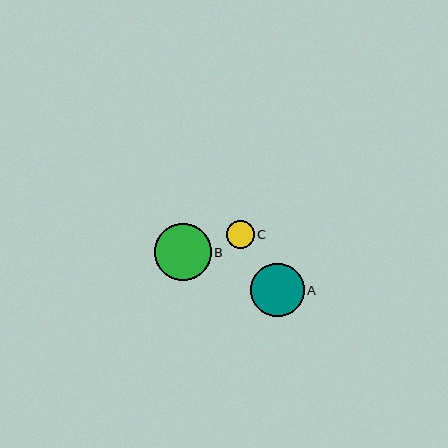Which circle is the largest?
Circle B is the largest with a size of approximately 57 pixels.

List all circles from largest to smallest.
From largest to smallest: B, A, C.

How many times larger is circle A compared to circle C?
Circle A is approximately 1.9 times the size of circle C.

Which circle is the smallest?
Circle C is the smallest with a size of approximately 28 pixels.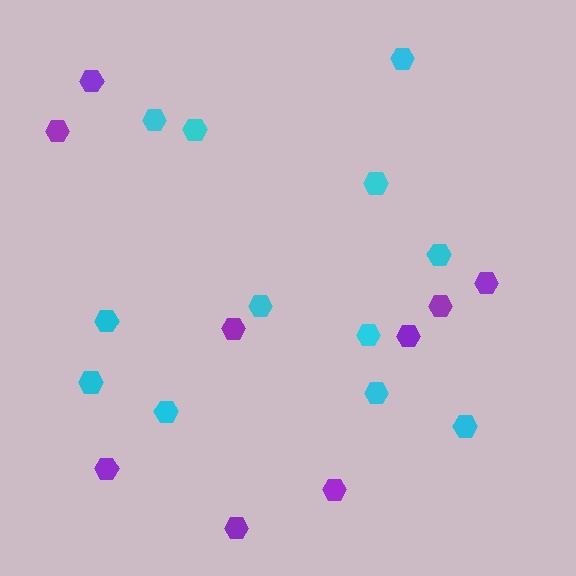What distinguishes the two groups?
There are 2 groups: one group of cyan hexagons (12) and one group of purple hexagons (9).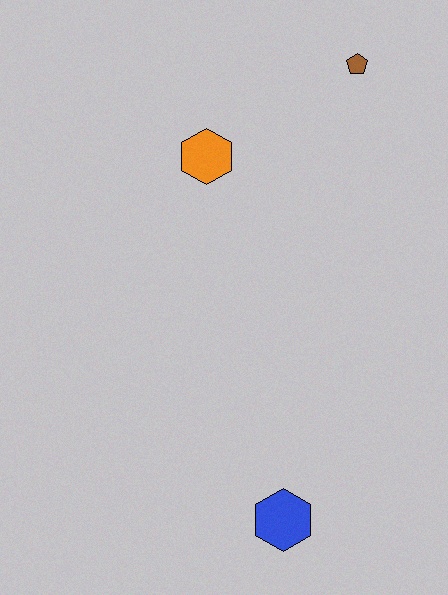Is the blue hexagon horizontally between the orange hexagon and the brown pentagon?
Yes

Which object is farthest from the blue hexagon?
The brown pentagon is farthest from the blue hexagon.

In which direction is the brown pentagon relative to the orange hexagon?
The brown pentagon is to the right of the orange hexagon.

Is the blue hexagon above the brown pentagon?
No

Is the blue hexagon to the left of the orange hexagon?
No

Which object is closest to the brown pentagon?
The orange hexagon is closest to the brown pentagon.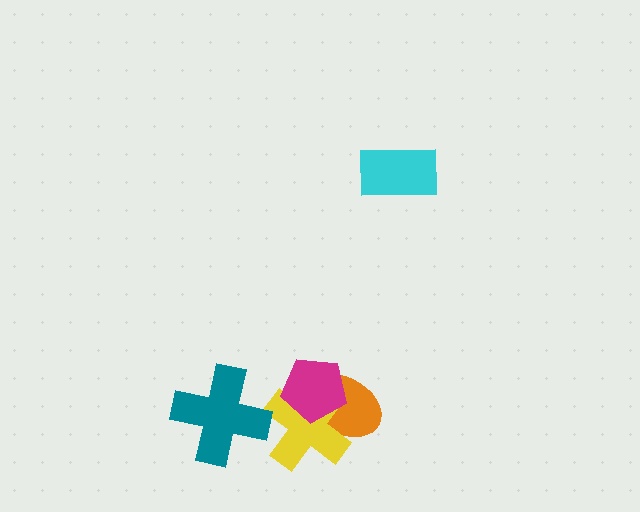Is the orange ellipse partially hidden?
Yes, it is partially covered by another shape.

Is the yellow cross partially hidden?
Yes, it is partially covered by another shape.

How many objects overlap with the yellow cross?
2 objects overlap with the yellow cross.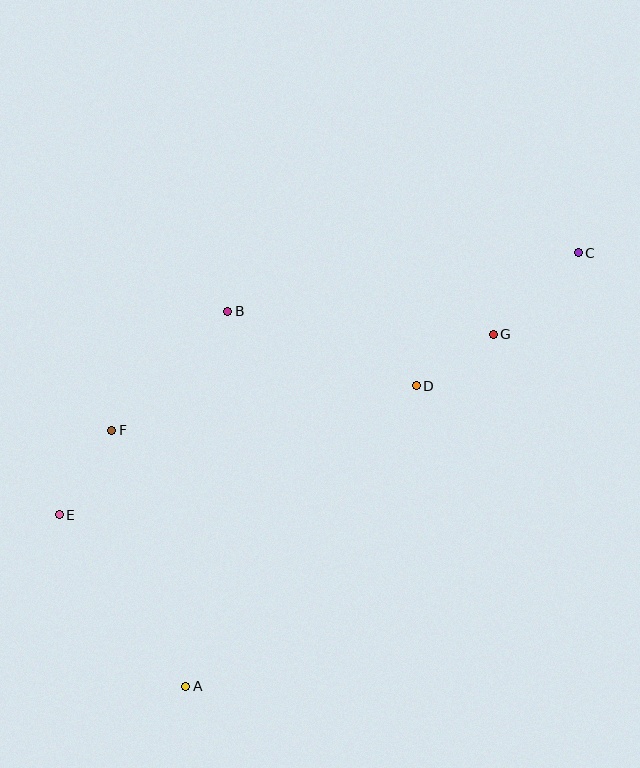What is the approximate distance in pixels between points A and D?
The distance between A and D is approximately 378 pixels.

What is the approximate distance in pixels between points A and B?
The distance between A and B is approximately 377 pixels.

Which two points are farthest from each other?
Points A and C are farthest from each other.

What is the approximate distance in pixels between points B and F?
The distance between B and F is approximately 166 pixels.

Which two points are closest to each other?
Points D and G are closest to each other.